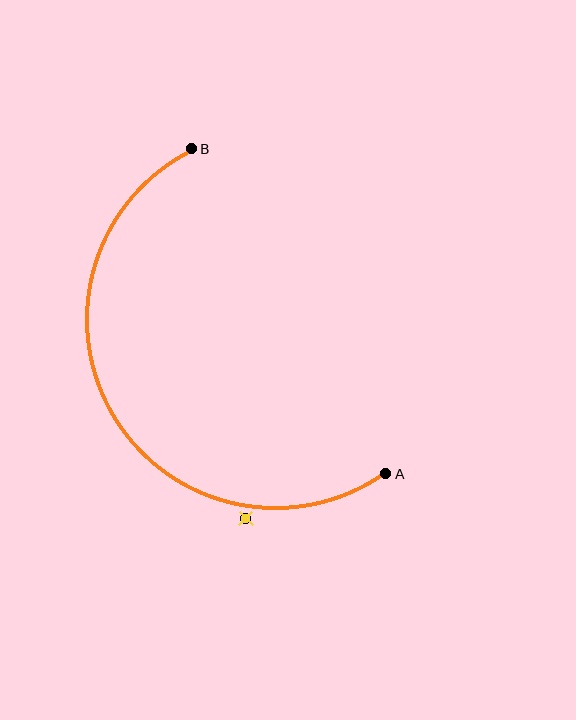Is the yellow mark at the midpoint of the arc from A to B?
No — the yellow mark does not lie on the arc at all. It sits slightly outside the curve.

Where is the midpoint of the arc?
The arc midpoint is the point on the curve farthest from the straight line joining A and B. It sits to the left of that line.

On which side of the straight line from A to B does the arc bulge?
The arc bulges to the left of the straight line connecting A and B.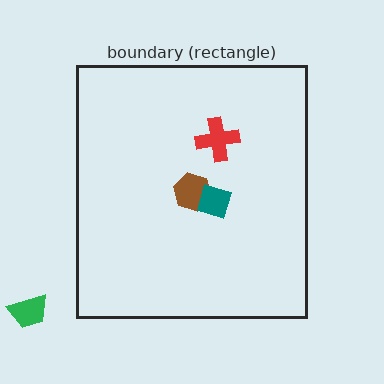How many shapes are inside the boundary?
3 inside, 1 outside.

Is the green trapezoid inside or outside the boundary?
Outside.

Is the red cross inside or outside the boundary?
Inside.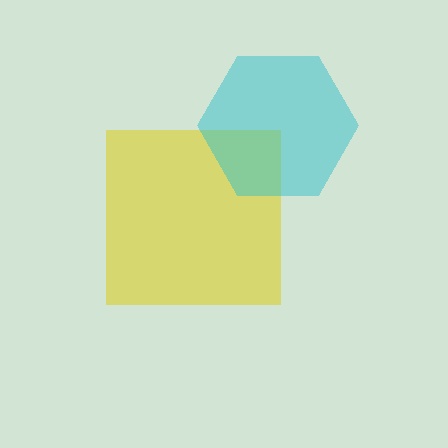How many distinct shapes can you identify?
There are 2 distinct shapes: a yellow square, a cyan hexagon.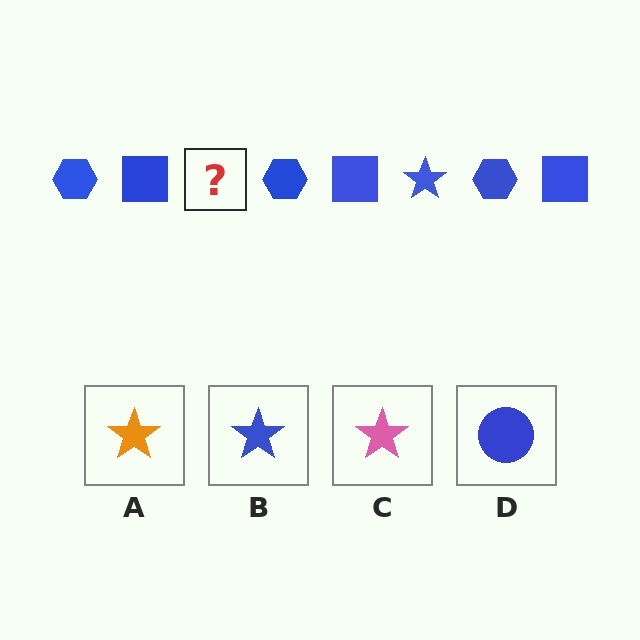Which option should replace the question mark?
Option B.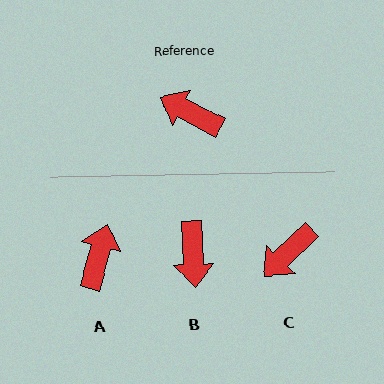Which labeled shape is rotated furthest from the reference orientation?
B, about 120 degrees away.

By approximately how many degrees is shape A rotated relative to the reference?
Approximately 77 degrees clockwise.